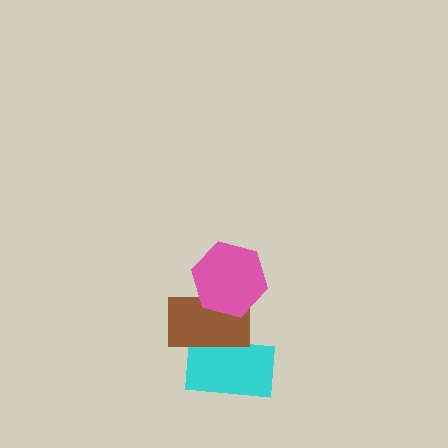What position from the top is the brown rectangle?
The brown rectangle is 2nd from the top.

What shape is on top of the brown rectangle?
The pink hexagon is on top of the brown rectangle.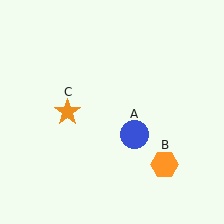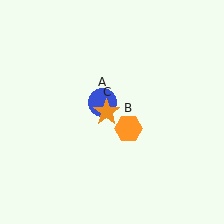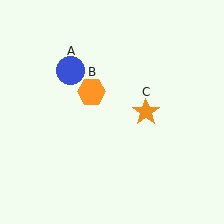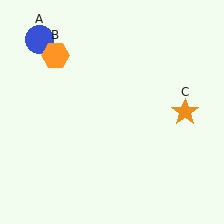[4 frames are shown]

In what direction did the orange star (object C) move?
The orange star (object C) moved right.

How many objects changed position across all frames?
3 objects changed position: blue circle (object A), orange hexagon (object B), orange star (object C).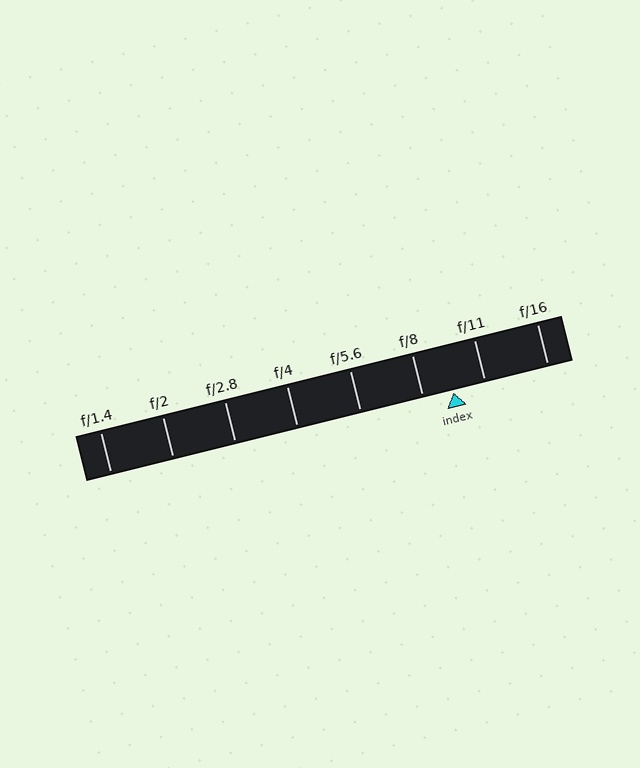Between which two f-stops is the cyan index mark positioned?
The index mark is between f/8 and f/11.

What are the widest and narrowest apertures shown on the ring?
The widest aperture shown is f/1.4 and the narrowest is f/16.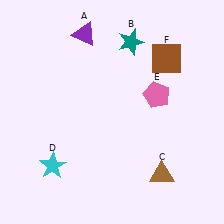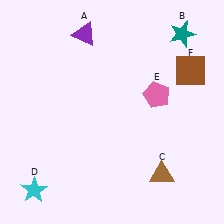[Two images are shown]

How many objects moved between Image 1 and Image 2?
3 objects moved between the two images.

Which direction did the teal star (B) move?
The teal star (B) moved right.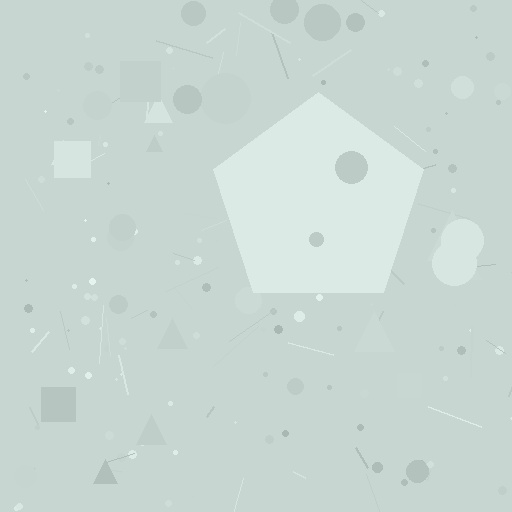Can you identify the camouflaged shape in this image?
The camouflaged shape is a pentagon.